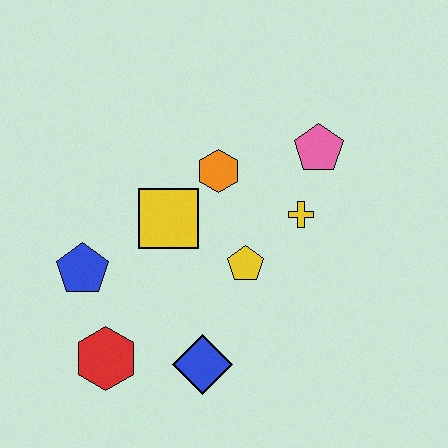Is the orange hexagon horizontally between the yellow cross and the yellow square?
Yes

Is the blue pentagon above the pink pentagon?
No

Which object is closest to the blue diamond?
The red hexagon is closest to the blue diamond.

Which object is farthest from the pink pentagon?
The red hexagon is farthest from the pink pentagon.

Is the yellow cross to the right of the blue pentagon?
Yes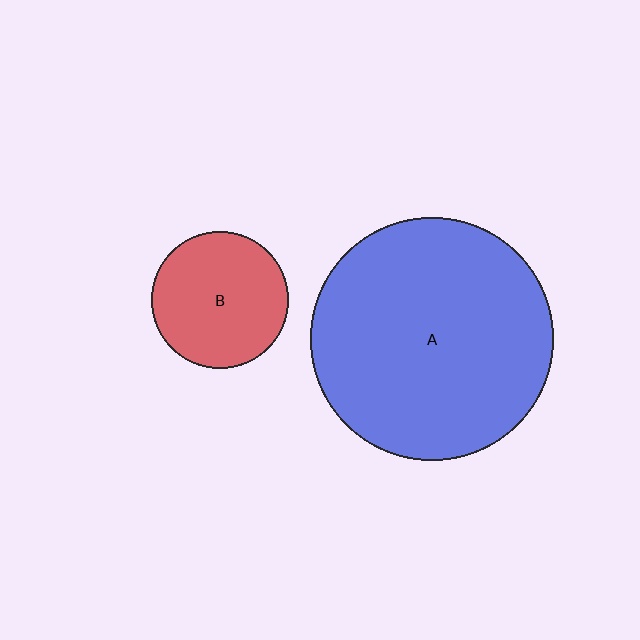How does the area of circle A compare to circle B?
Approximately 3.1 times.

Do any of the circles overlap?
No, none of the circles overlap.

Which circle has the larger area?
Circle A (blue).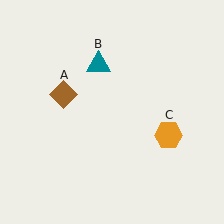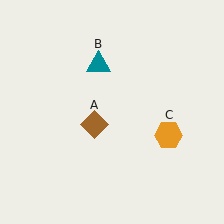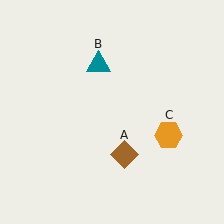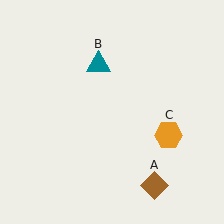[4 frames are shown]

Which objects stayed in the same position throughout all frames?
Teal triangle (object B) and orange hexagon (object C) remained stationary.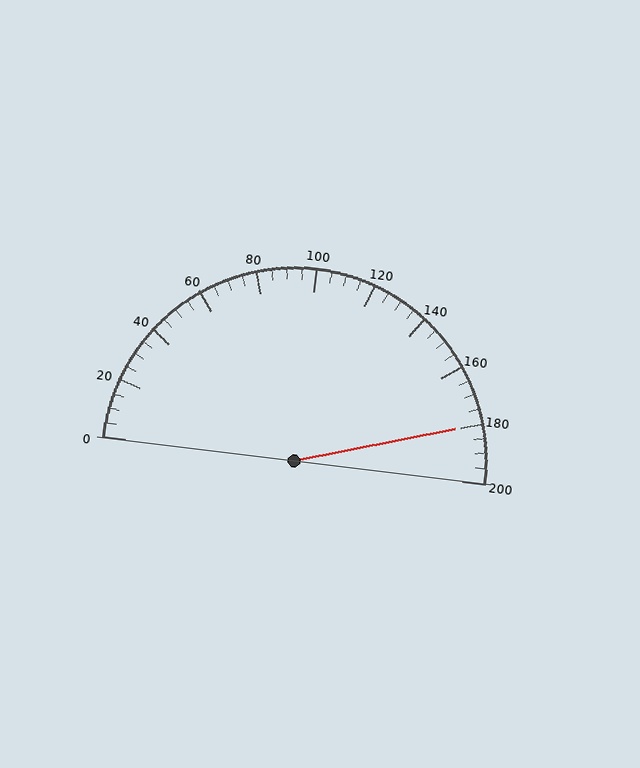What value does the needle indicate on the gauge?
The needle indicates approximately 180.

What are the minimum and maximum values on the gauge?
The gauge ranges from 0 to 200.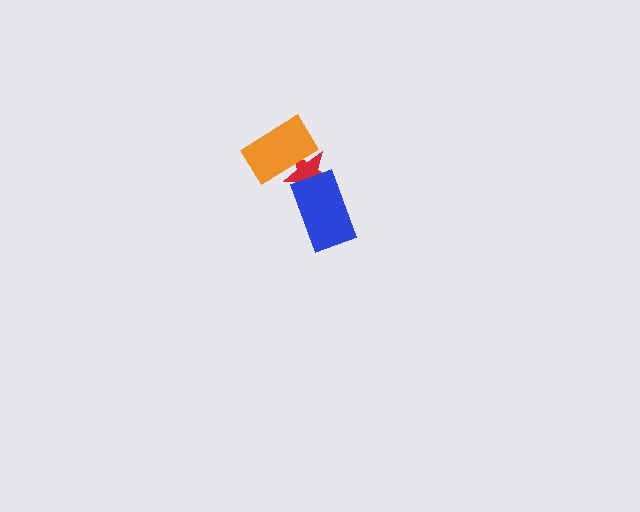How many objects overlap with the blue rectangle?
1 object overlaps with the blue rectangle.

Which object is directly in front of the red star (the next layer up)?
The blue rectangle is directly in front of the red star.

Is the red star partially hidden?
Yes, it is partially covered by another shape.